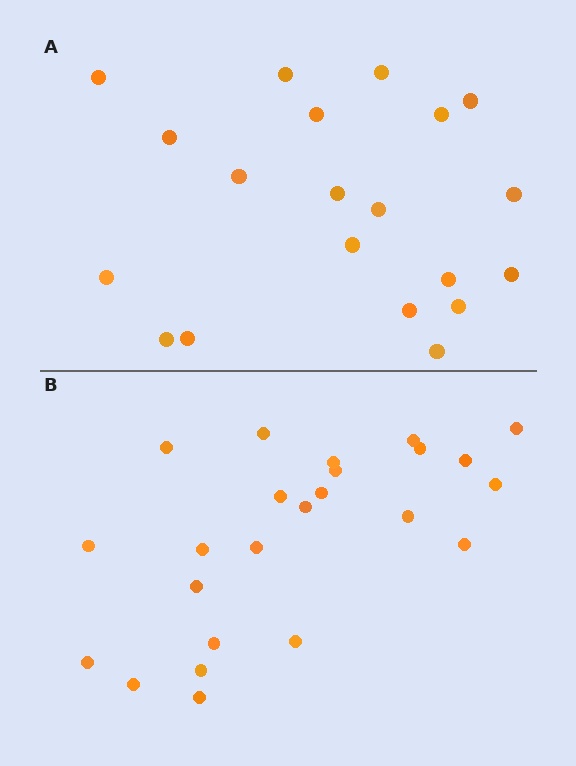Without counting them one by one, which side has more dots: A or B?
Region B (the bottom region) has more dots.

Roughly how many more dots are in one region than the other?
Region B has about 4 more dots than region A.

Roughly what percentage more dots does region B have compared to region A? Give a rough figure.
About 20% more.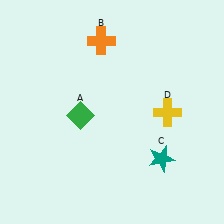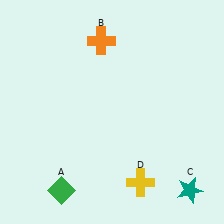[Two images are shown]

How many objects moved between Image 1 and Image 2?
3 objects moved between the two images.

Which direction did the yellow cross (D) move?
The yellow cross (D) moved down.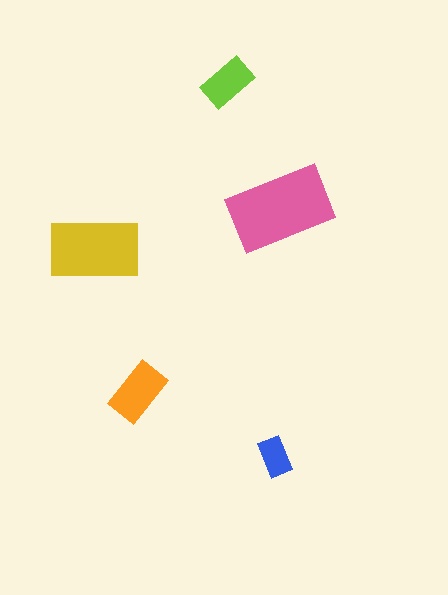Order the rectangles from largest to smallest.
the pink one, the yellow one, the orange one, the lime one, the blue one.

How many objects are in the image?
There are 5 objects in the image.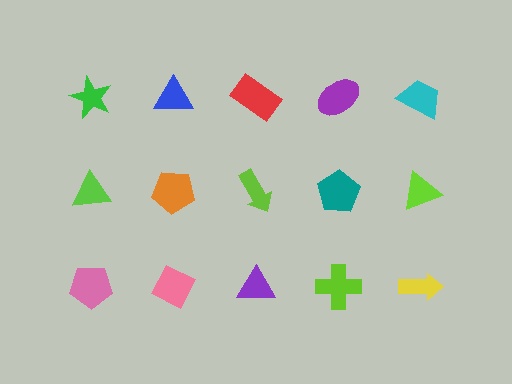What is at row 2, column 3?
A lime arrow.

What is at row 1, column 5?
A cyan trapezoid.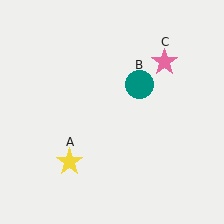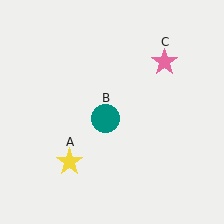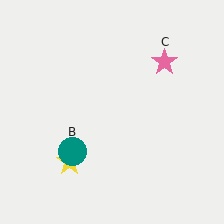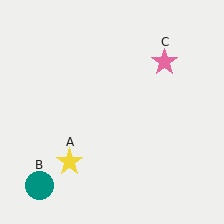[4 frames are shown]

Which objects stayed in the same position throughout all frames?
Yellow star (object A) and pink star (object C) remained stationary.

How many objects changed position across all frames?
1 object changed position: teal circle (object B).